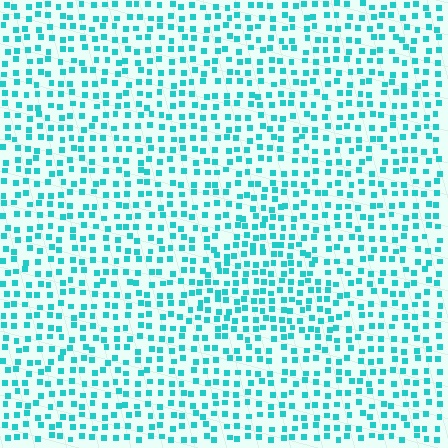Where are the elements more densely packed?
The elements are more densely packed inside the triangle boundary.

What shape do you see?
I see a triangle.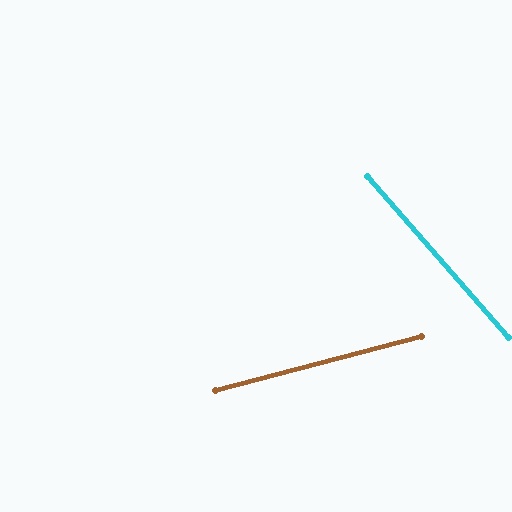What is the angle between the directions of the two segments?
Approximately 64 degrees.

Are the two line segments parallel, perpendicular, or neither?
Neither parallel nor perpendicular — they differ by about 64°.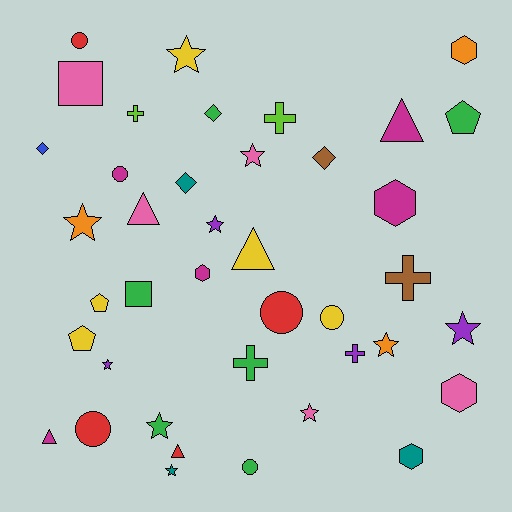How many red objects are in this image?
There are 4 red objects.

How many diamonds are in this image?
There are 4 diamonds.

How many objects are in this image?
There are 40 objects.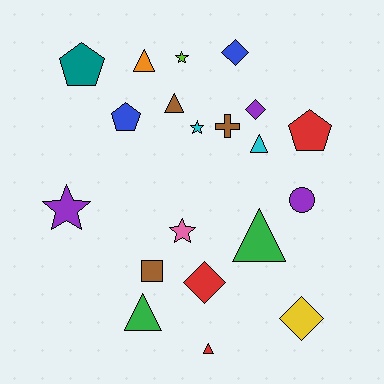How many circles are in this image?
There is 1 circle.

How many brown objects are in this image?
There are 3 brown objects.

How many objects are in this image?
There are 20 objects.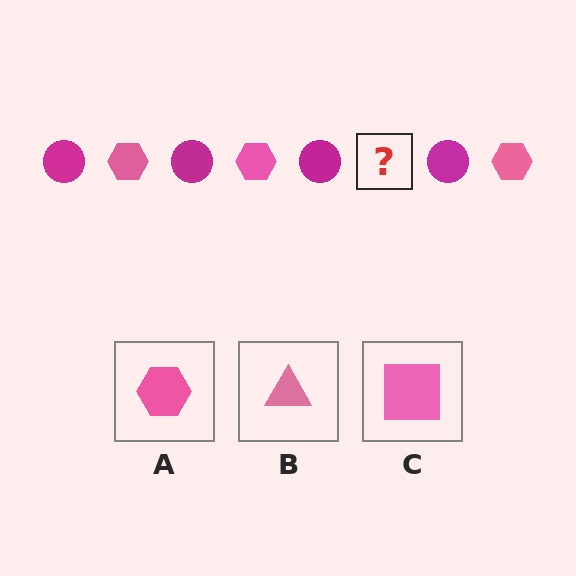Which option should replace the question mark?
Option A.